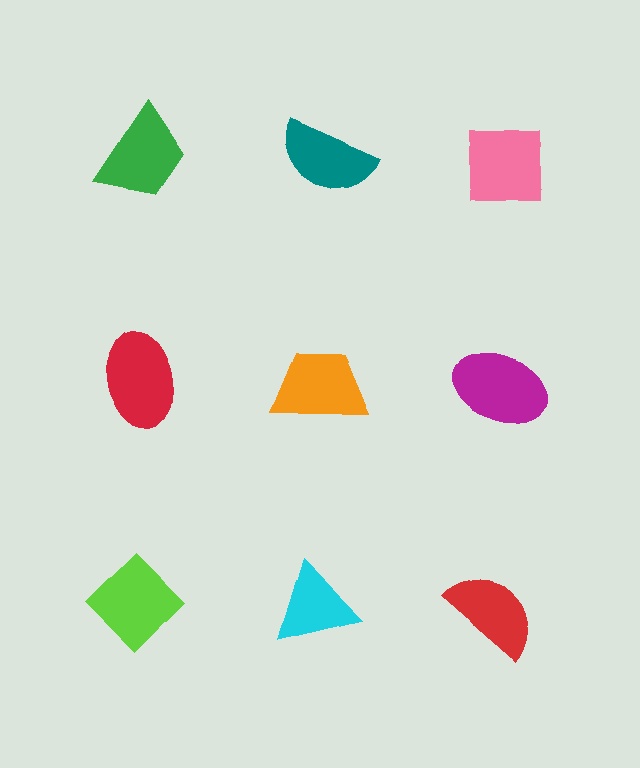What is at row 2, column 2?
An orange trapezoid.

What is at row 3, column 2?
A cyan triangle.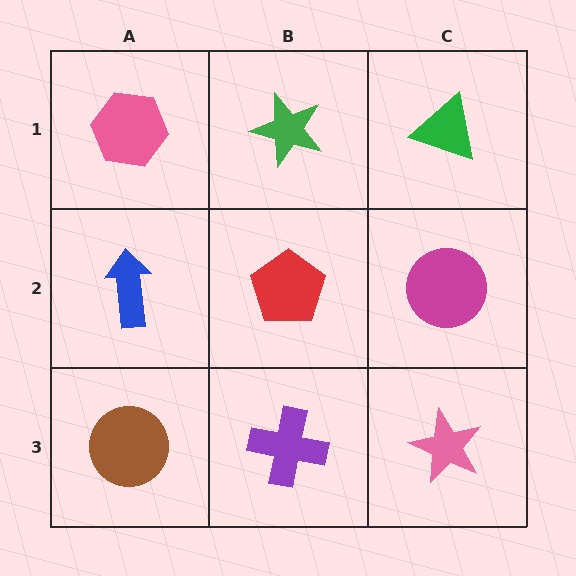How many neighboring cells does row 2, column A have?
3.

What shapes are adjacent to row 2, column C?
A green triangle (row 1, column C), a pink star (row 3, column C), a red pentagon (row 2, column B).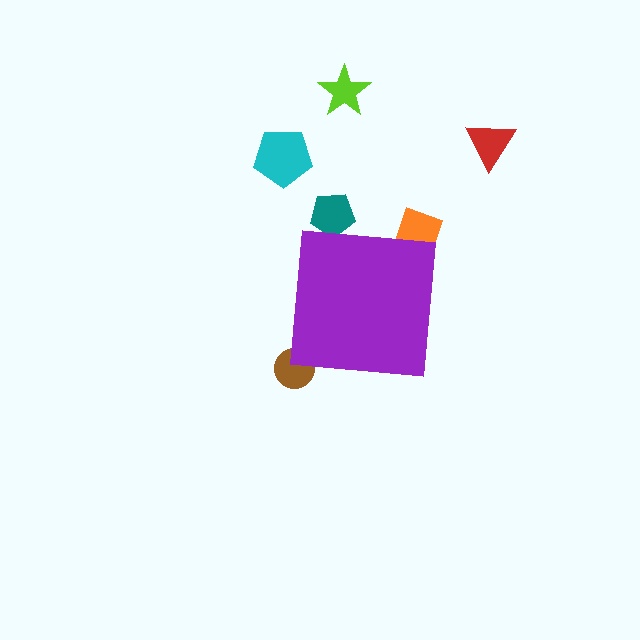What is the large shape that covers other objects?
A purple square.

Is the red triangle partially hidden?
No, the red triangle is fully visible.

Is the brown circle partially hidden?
Yes, the brown circle is partially hidden behind the purple square.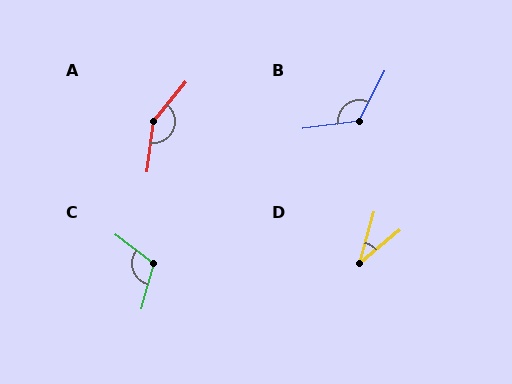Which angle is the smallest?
D, at approximately 35 degrees.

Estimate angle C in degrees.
Approximately 112 degrees.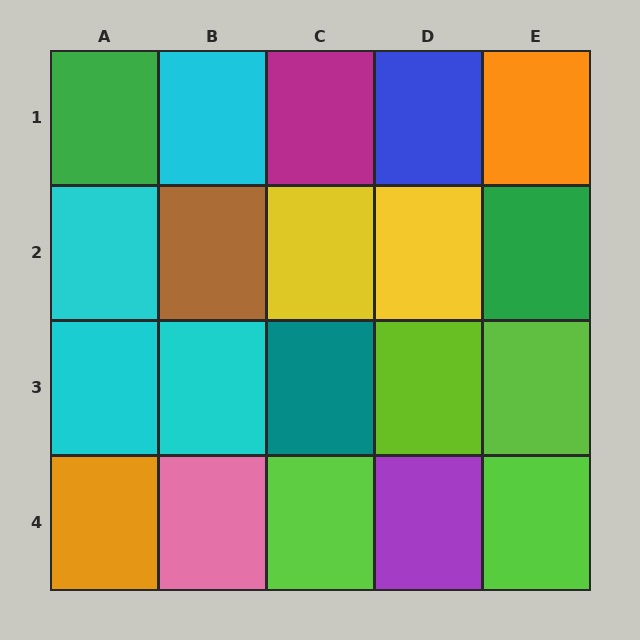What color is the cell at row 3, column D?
Lime.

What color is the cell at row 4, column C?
Lime.